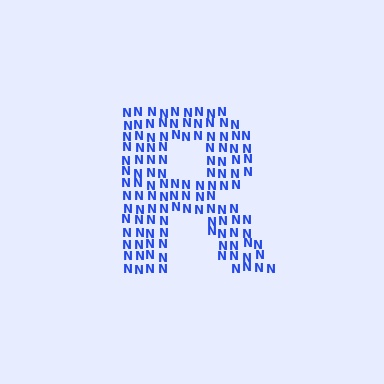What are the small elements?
The small elements are letter N's.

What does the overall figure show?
The overall figure shows the letter R.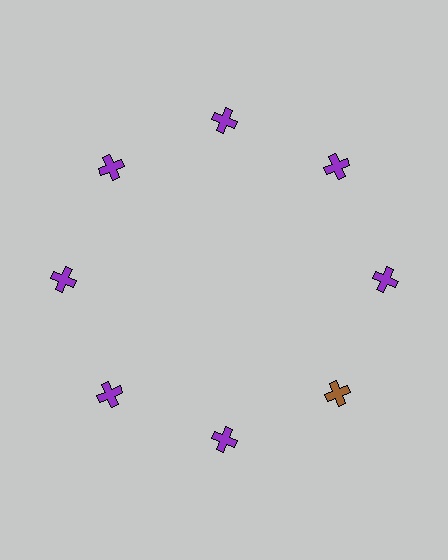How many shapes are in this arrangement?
There are 8 shapes arranged in a ring pattern.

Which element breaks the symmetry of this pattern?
The brown cross at roughly the 4 o'clock position breaks the symmetry. All other shapes are purple crosses.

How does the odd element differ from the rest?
It has a different color: brown instead of purple.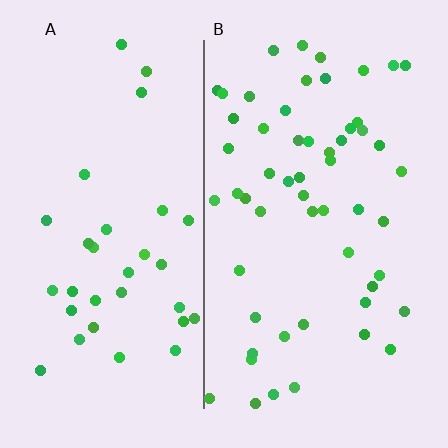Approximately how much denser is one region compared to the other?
Approximately 1.6× — region B over region A.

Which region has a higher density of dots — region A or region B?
B (the right).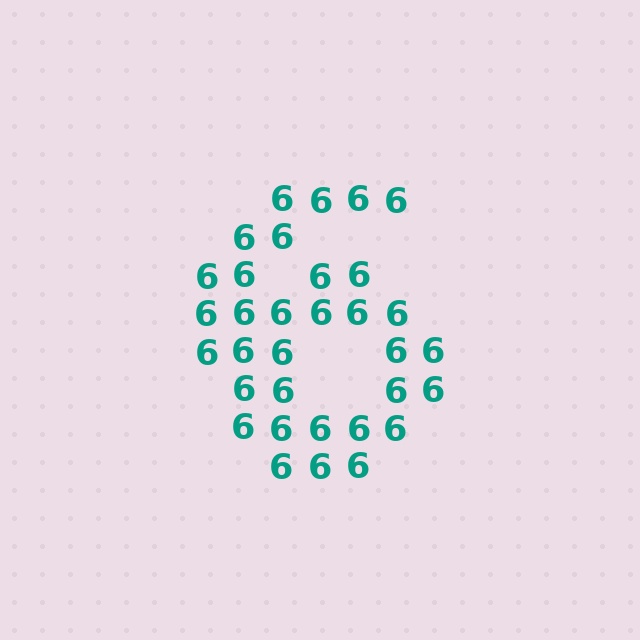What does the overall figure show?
The overall figure shows the digit 6.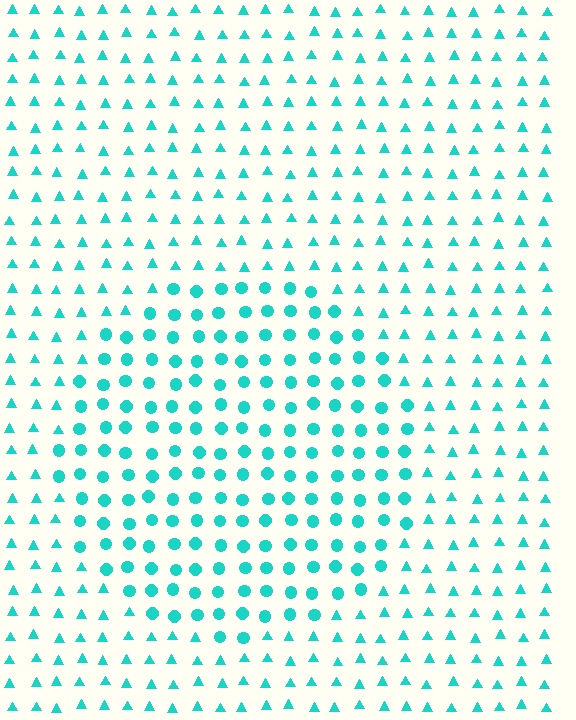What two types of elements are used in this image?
The image uses circles inside the circle region and triangles outside it.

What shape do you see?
I see a circle.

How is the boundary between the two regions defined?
The boundary is defined by a change in element shape: circles inside vs. triangles outside. All elements share the same color and spacing.